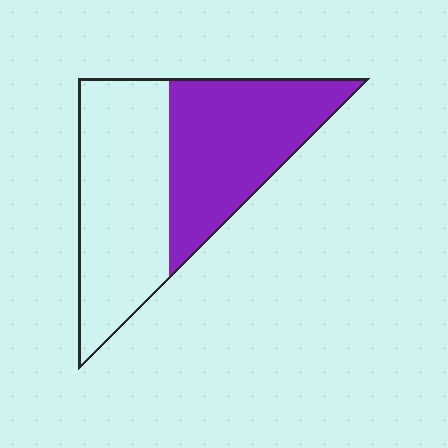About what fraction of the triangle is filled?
About one half (1/2).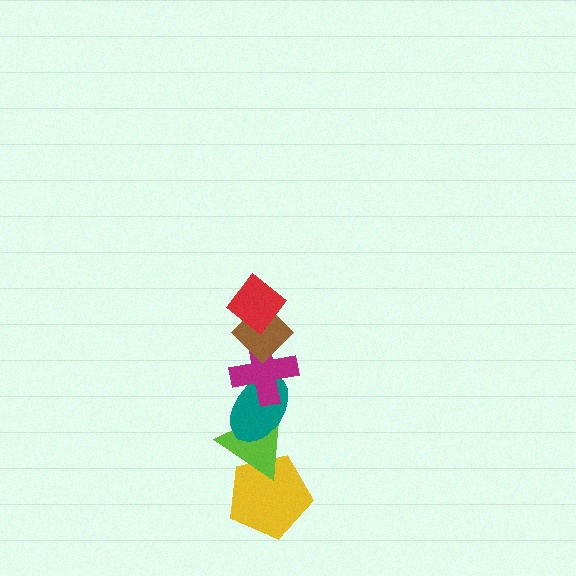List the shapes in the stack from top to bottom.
From top to bottom: the red diamond, the brown diamond, the magenta cross, the teal ellipse, the lime triangle, the yellow pentagon.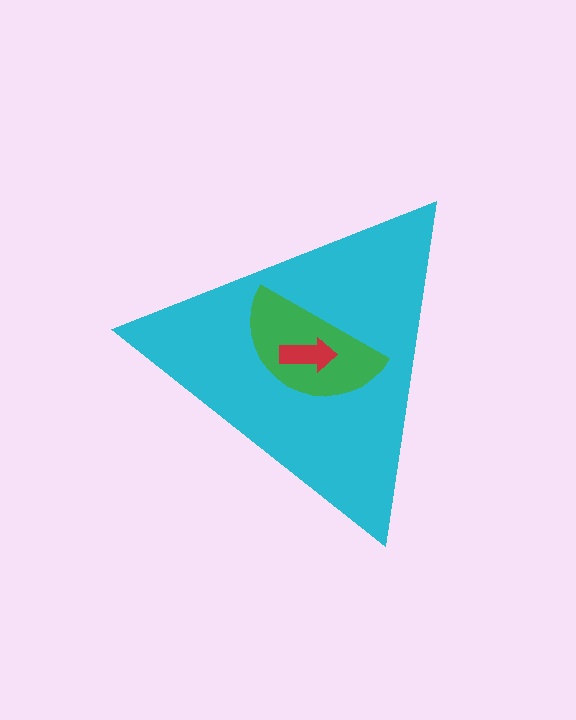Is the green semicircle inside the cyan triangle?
Yes.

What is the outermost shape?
The cyan triangle.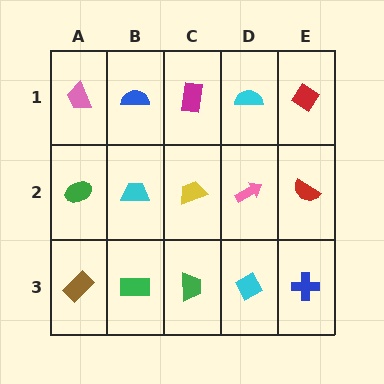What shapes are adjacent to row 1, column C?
A yellow trapezoid (row 2, column C), a blue semicircle (row 1, column B), a cyan semicircle (row 1, column D).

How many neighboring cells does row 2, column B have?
4.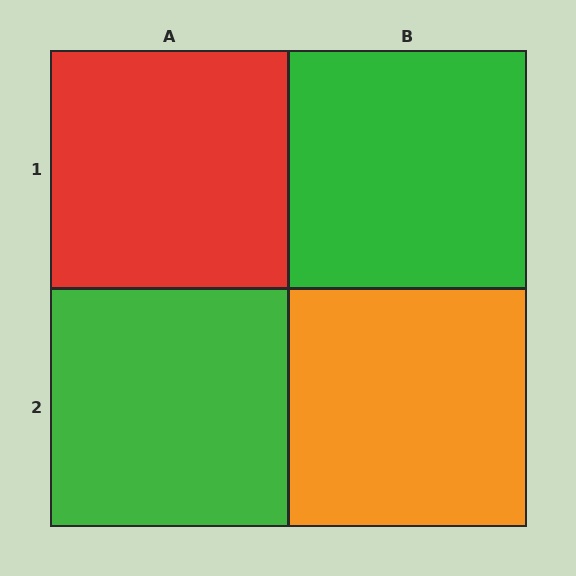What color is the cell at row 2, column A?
Green.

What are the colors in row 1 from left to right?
Red, green.